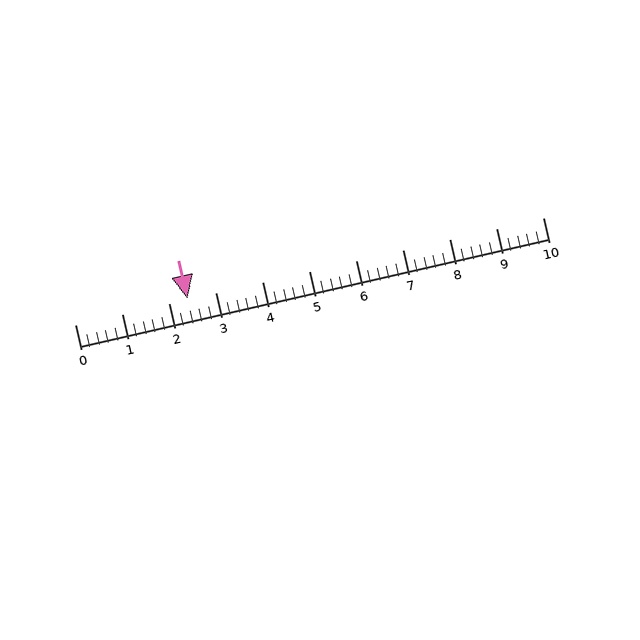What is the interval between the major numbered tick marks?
The major tick marks are spaced 1 units apart.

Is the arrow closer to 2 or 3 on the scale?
The arrow is closer to 2.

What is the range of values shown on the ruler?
The ruler shows values from 0 to 10.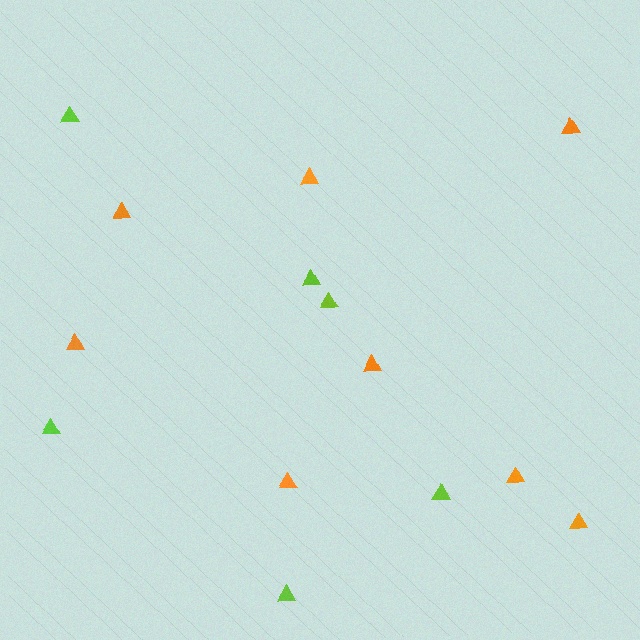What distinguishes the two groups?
There are 2 groups: one group of orange triangles (8) and one group of lime triangles (6).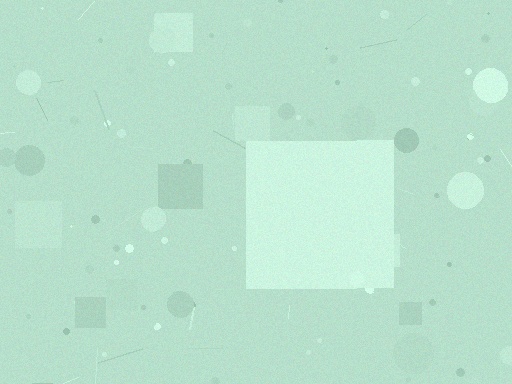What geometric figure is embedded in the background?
A square is embedded in the background.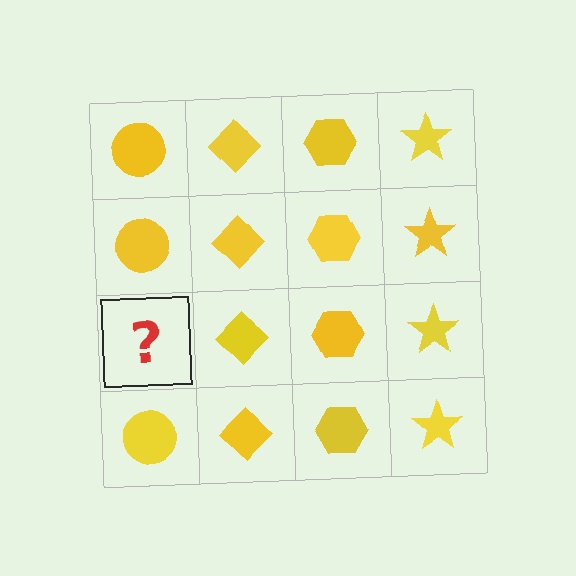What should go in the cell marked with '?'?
The missing cell should contain a yellow circle.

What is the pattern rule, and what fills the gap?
The rule is that each column has a consistent shape. The gap should be filled with a yellow circle.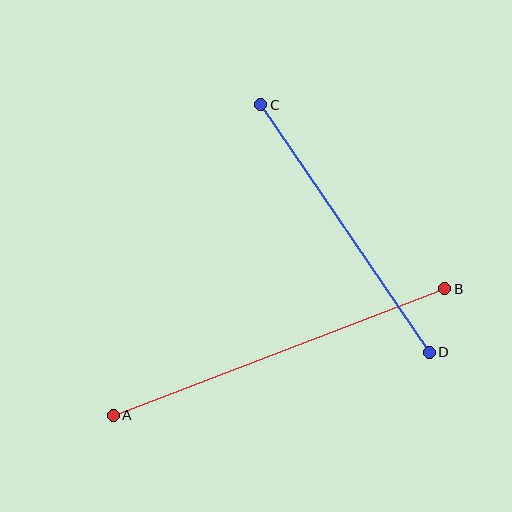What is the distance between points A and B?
The distance is approximately 355 pixels.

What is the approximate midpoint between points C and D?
The midpoint is at approximately (345, 228) pixels.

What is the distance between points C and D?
The distance is approximately 299 pixels.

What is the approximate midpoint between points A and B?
The midpoint is at approximately (279, 352) pixels.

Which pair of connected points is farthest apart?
Points A and B are farthest apart.